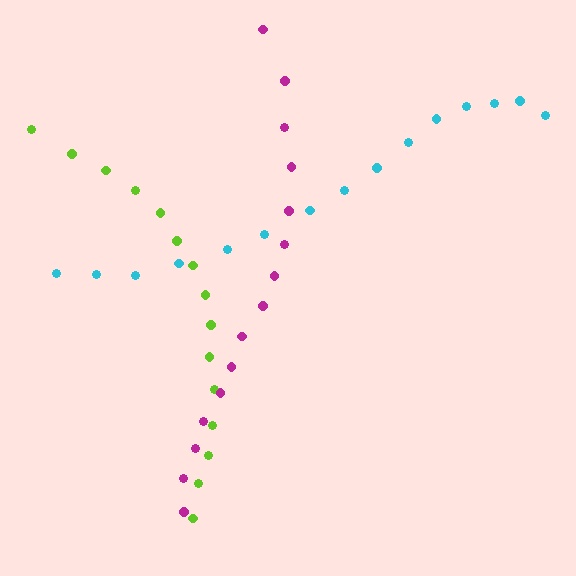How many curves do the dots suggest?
There are 3 distinct paths.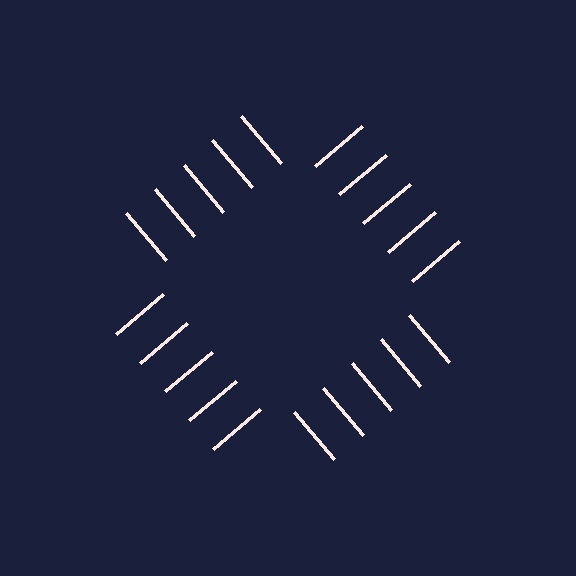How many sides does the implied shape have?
4 sides — the line-ends trace a square.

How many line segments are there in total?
20 — 5 along each of the 4 edges.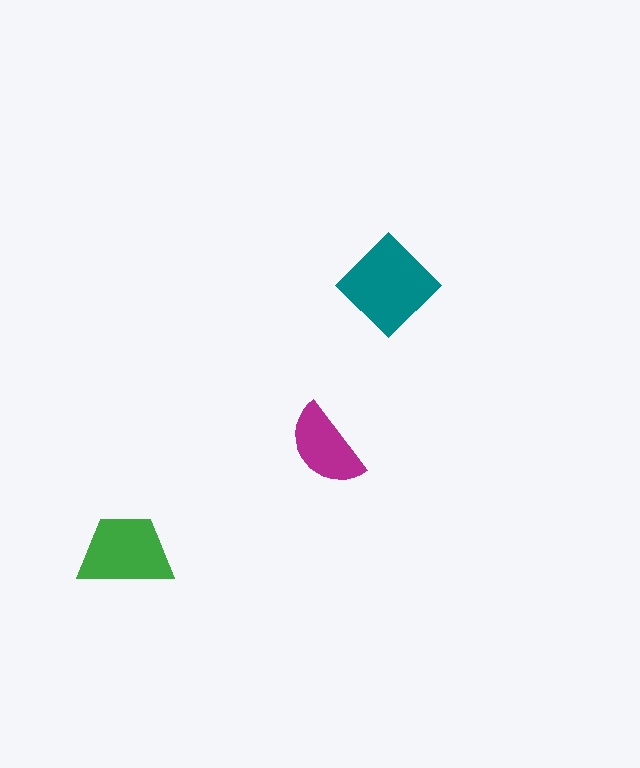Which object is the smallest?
The magenta semicircle.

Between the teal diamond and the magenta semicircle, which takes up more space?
The teal diamond.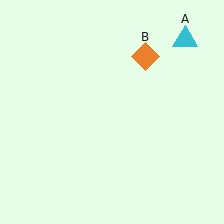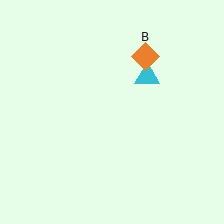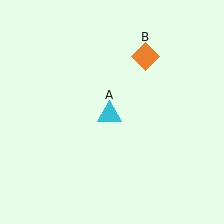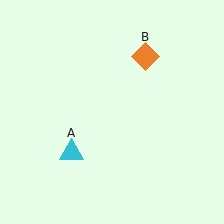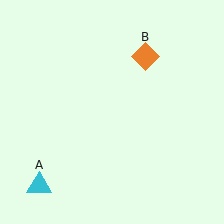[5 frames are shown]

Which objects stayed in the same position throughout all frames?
Orange diamond (object B) remained stationary.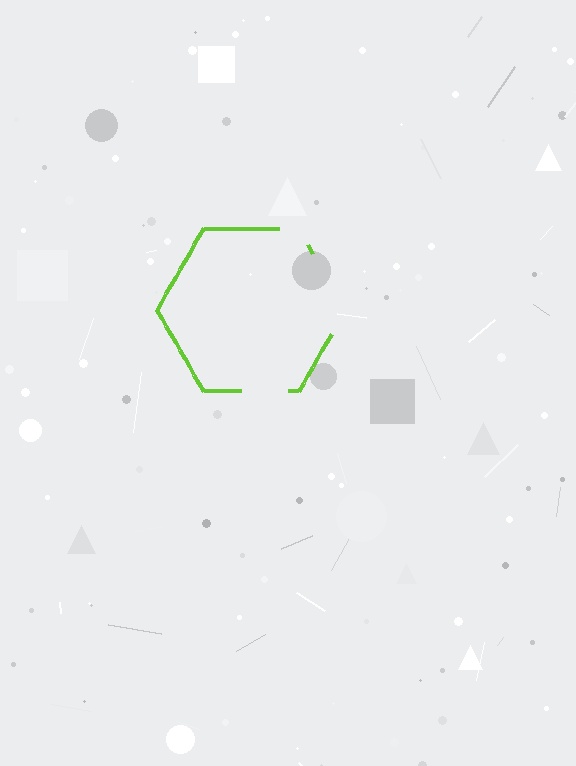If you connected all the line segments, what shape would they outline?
They would outline a hexagon.